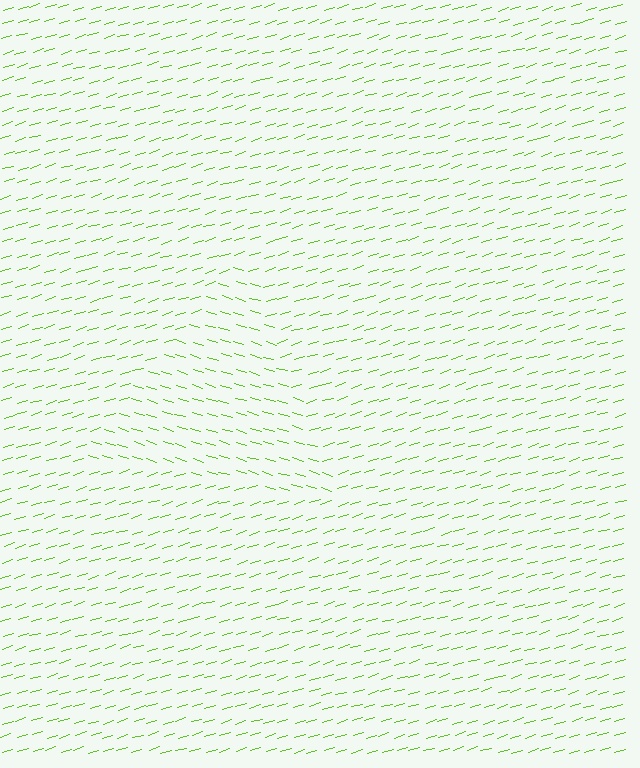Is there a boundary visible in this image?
Yes, there is a texture boundary formed by a change in line orientation.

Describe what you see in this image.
The image is filled with small lime line segments. A triangle region in the image has lines oriented differently from the surrounding lines, creating a visible texture boundary.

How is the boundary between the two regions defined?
The boundary is defined purely by a change in line orientation (approximately 34 degrees difference). All lines are the same color and thickness.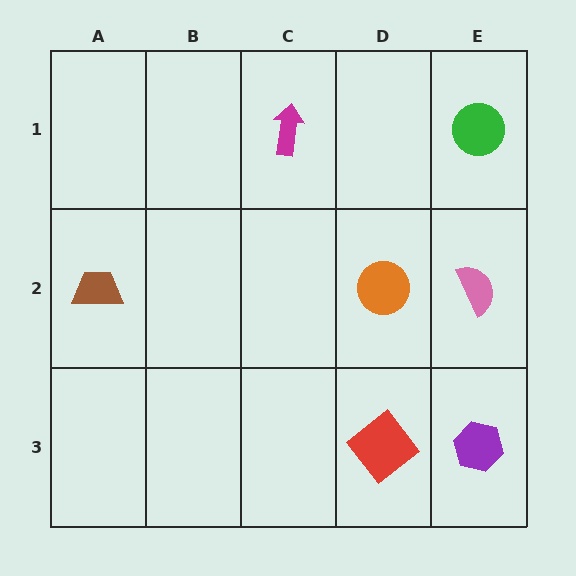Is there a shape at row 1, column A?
No, that cell is empty.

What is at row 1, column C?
A magenta arrow.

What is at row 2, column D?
An orange circle.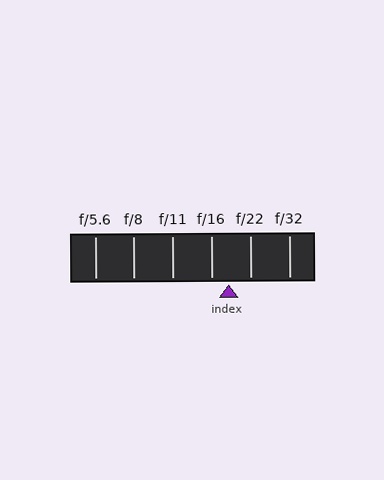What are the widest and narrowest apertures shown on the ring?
The widest aperture shown is f/5.6 and the narrowest is f/32.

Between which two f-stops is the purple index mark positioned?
The index mark is between f/16 and f/22.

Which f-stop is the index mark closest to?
The index mark is closest to f/16.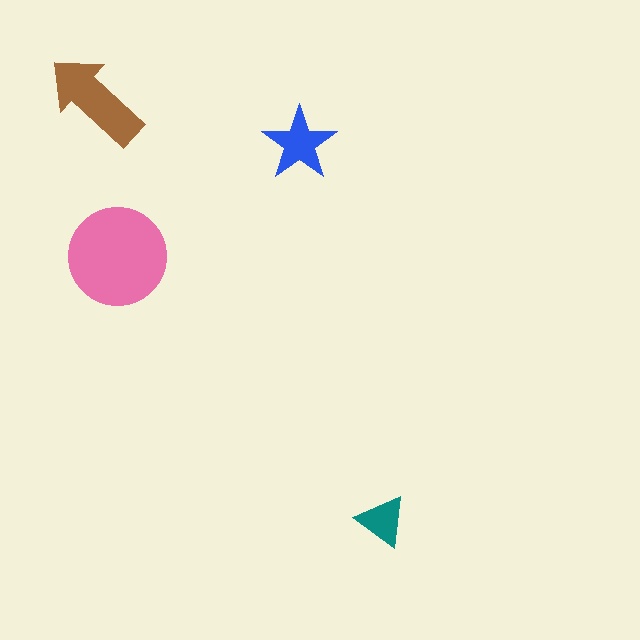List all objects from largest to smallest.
The pink circle, the brown arrow, the blue star, the teal triangle.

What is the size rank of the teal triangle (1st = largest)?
4th.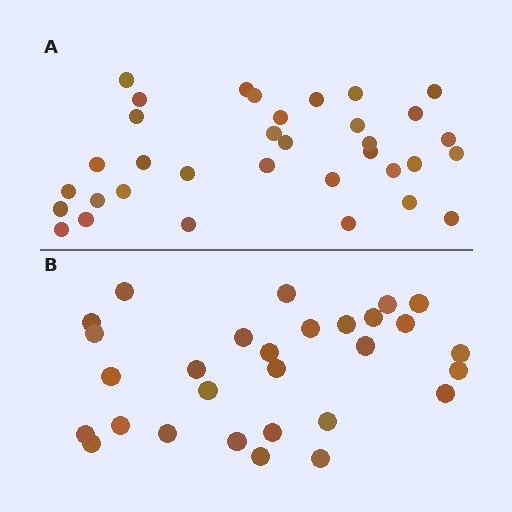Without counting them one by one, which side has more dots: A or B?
Region A (the top region) has more dots.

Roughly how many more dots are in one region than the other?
Region A has about 5 more dots than region B.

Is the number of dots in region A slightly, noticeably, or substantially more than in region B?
Region A has only slightly more — the two regions are fairly close. The ratio is roughly 1.2 to 1.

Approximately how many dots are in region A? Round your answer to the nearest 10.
About 30 dots. (The exact count is 34, which rounds to 30.)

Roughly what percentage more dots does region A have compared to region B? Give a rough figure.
About 15% more.